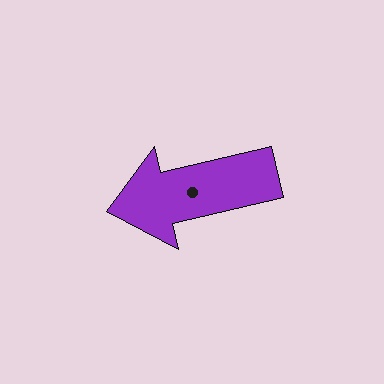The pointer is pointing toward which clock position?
Roughly 9 o'clock.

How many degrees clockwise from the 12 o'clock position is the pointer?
Approximately 257 degrees.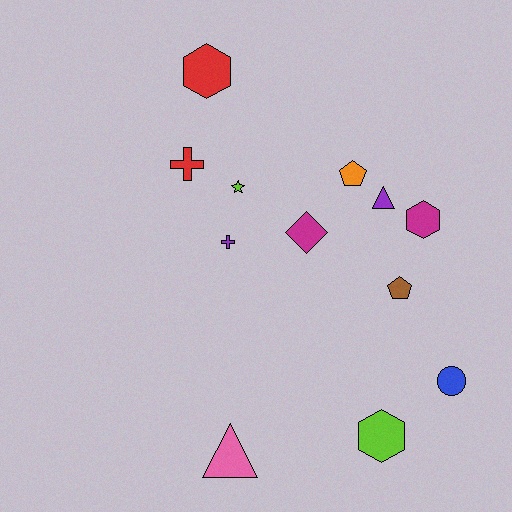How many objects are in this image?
There are 12 objects.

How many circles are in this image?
There is 1 circle.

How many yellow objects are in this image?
There are no yellow objects.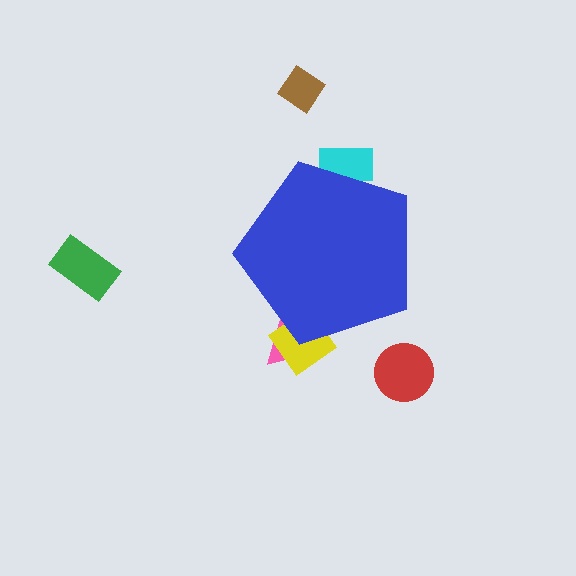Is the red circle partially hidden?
No, the red circle is fully visible.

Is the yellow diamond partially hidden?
Yes, the yellow diamond is partially hidden behind the blue pentagon.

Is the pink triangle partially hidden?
Yes, the pink triangle is partially hidden behind the blue pentagon.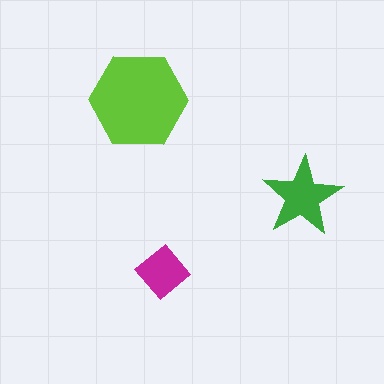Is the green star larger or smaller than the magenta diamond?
Larger.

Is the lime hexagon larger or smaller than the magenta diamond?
Larger.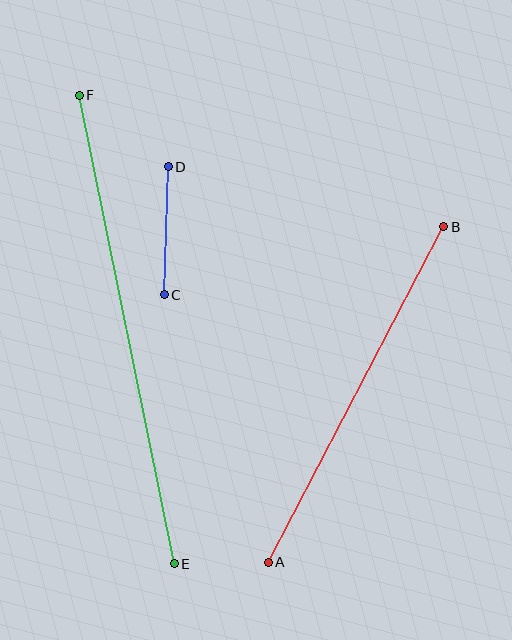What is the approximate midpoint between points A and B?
The midpoint is at approximately (356, 395) pixels.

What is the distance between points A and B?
The distance is approximately 379 pixels.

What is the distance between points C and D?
The distance is approximately 128 pixels.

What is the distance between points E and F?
The distance is approximately 478 pixels.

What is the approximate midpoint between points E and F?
The midpoint is at approximately (127, 329) pixels.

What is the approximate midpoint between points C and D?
The midpoint is at approximately (166, 231) pixels.